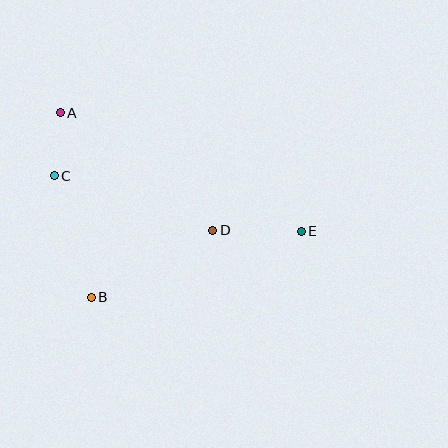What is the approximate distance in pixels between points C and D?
The distance between C and D is approximately 167 pixels.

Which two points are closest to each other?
Points A and C are closest to each other.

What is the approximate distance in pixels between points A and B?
The distance between A and B is approximately 187 pixels.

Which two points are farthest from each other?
Points A and E are farthest from each other.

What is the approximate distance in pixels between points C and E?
The distance between C and E is approximately 253 pixels.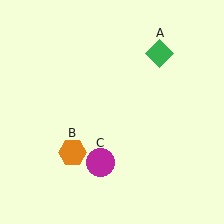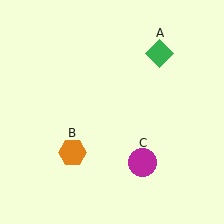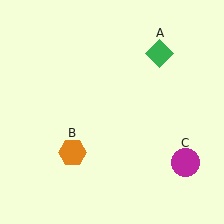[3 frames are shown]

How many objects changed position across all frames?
1 object changed position: magenta circle (object C).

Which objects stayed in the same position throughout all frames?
Green diamond (object A) and orange hexagon (object B) remained stationary.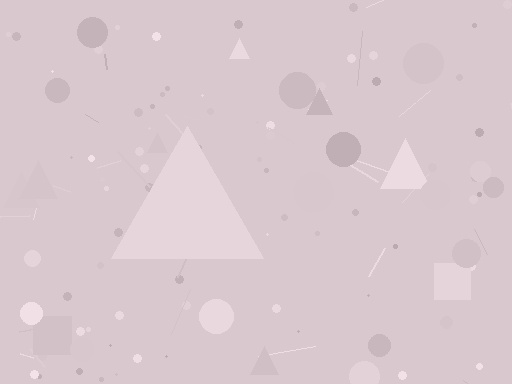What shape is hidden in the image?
A triangle is hidden in the image.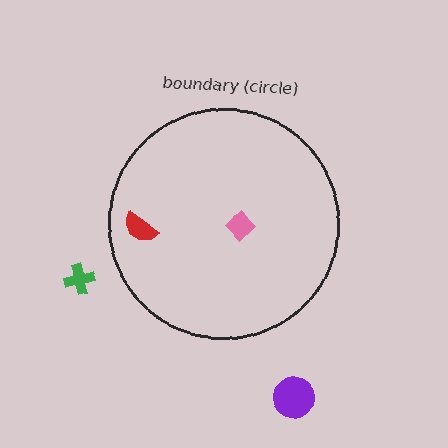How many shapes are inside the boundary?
2 inside, 2 outside.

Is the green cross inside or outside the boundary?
Outside.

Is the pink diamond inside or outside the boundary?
Inside.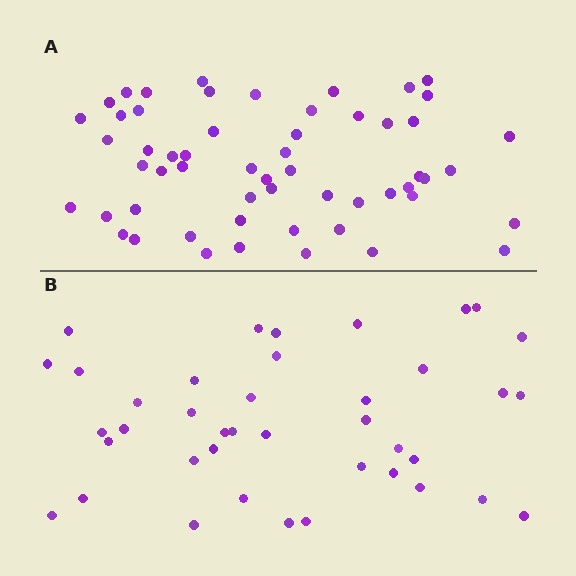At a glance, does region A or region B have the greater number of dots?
Region A (the top region) has more dots.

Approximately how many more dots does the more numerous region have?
Region A has approximately 15 more dots than region B.